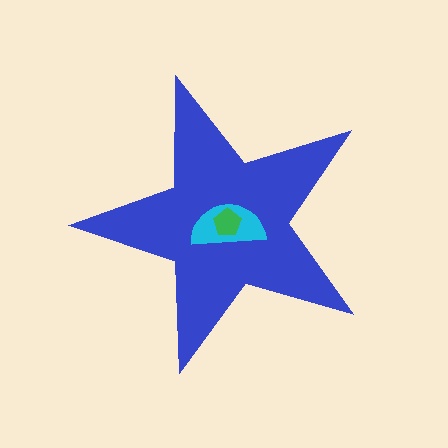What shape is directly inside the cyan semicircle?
The green pentagon.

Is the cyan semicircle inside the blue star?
Yes.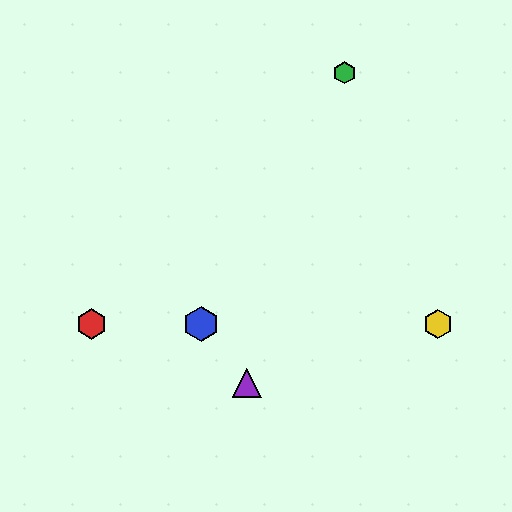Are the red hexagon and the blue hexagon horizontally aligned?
Yes, both are at y≈324.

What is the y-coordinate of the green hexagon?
The green hexagon is at y≈73.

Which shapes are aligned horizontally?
The red hexagon, the blue hexagon, the yellow hexagon are aligned horizontally.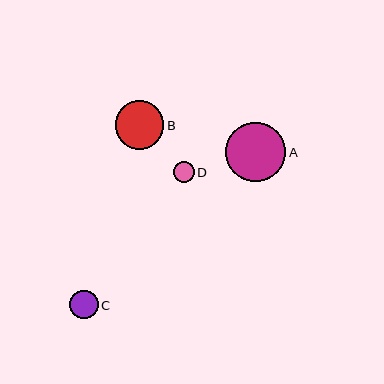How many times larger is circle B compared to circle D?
Circle B is approximately 2.3 times the size of circle D.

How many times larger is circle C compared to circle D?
Circle C is approximately 1.3 times the size of circle D.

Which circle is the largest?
Circle A is the largest with a size of approximately 60 pixels.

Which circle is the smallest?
Circle D is the smallest with a size of approximately 21 pixels.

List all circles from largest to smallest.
From largest to smallest: A, B, C, D.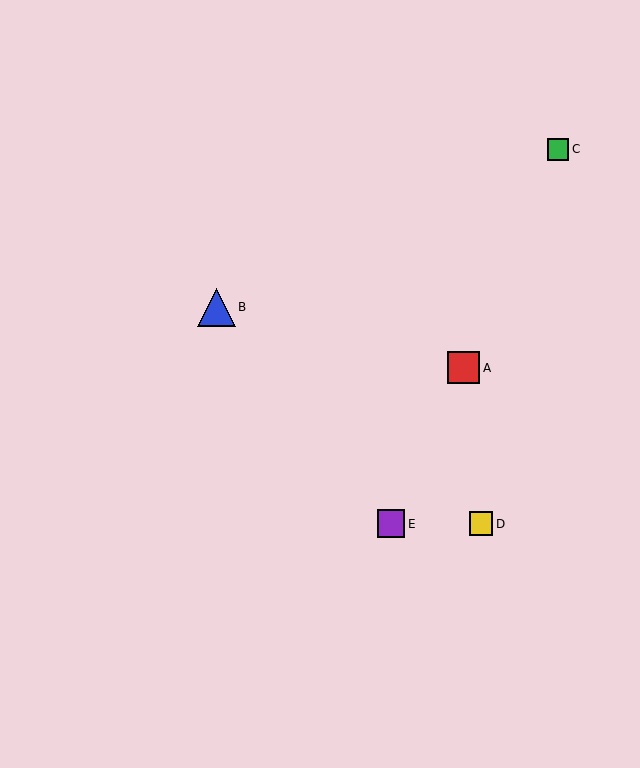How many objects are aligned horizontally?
2 objects (D, E) are aligned horizontally.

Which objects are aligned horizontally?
Objects D, E are aligned horizontally.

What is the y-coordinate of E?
Object E is at y≈524.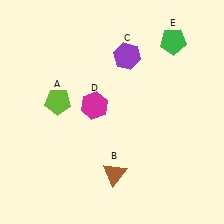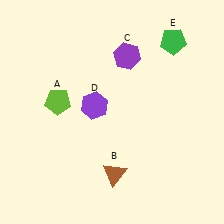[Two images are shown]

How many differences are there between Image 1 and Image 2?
There is 1 difference between the two images.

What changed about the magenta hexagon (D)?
In Image 1, D is magenta. In Image 2, it changed to purple.